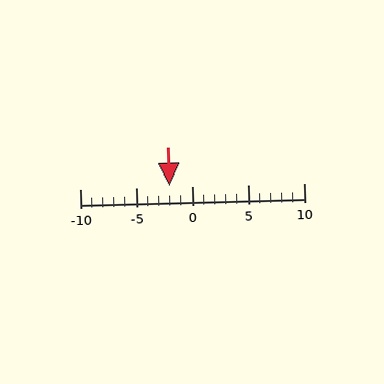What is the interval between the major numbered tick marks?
The major tick marks are spaced 5 units apart.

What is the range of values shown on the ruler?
The ruler shows values from -10 to 10.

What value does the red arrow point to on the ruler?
The red arrow points to approximately -2.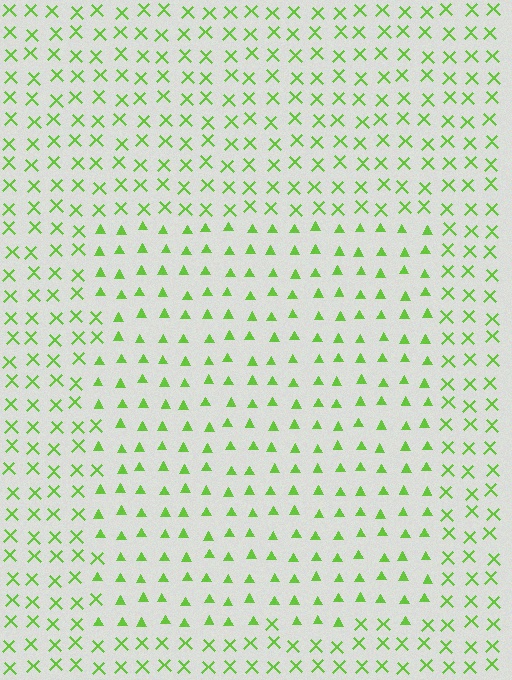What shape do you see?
I see a rectangle.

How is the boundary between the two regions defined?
The boundary is defined by a change in element shape: triangles inside vs. X marks outside. All elements share the same color and spacing.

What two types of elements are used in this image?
The image uses triangles inside the rectangle region and X marks outside it.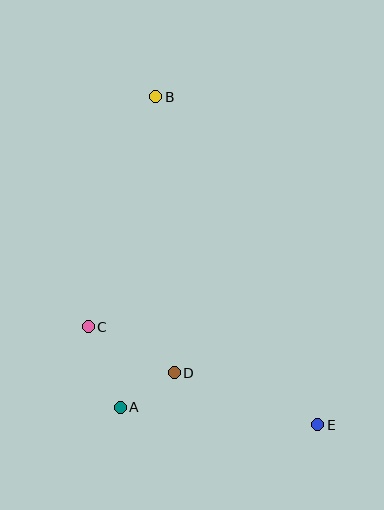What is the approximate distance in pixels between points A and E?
The distance between A and E is approximately 198 pixels.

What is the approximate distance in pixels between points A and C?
The distance between A and C is approximately 86 pixels.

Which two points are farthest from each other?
Points B and E are farthest from each other.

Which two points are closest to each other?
Points A and D are closest to each other.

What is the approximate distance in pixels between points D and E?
The distance between D and E is approximately 153 pixels.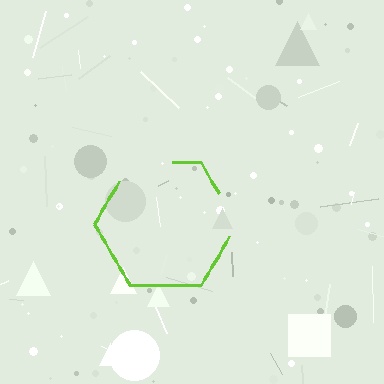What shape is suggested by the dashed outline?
The dashed outline suggests a hexagon.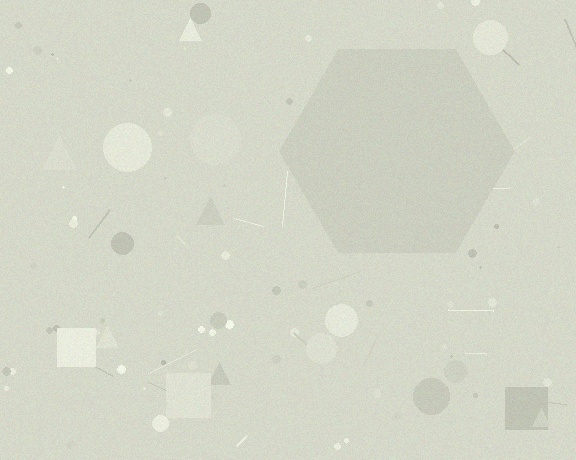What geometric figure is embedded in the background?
A hexagon is embedded in the background.